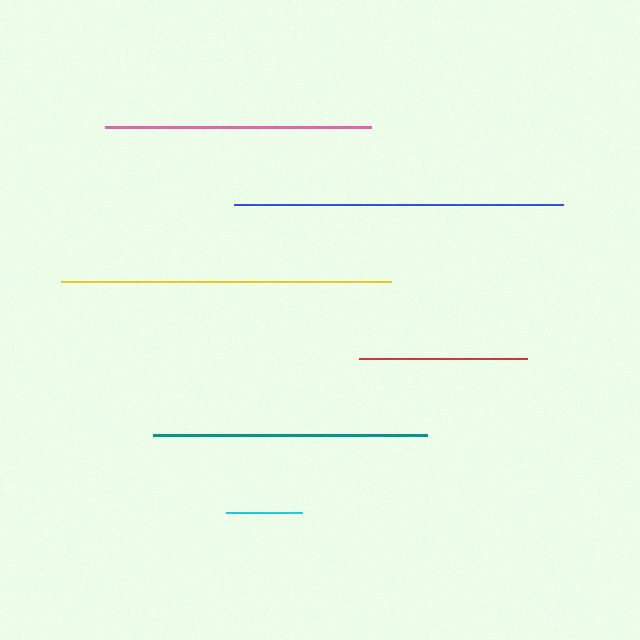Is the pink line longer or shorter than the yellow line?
The yellow line is longer than the pink line.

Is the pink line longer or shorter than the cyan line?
The pink line is longer than the cyan line.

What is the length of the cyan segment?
The cyan segment is approximately 76 pixels long.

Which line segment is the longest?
The yellow line is the longest at approximately 330 pixels.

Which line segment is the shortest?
The cyan line is the shortest at approximately 76 pixels.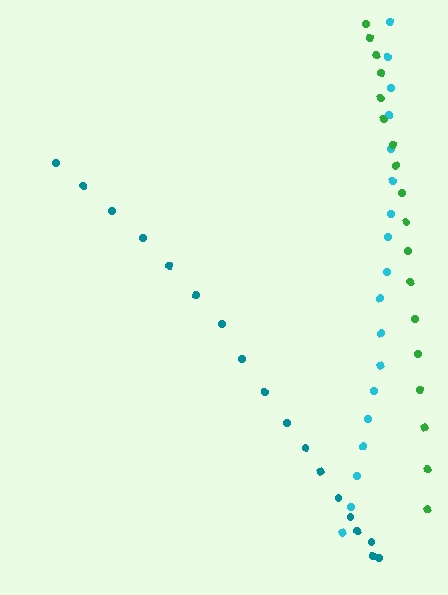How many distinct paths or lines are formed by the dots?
There are 3 distinct paths.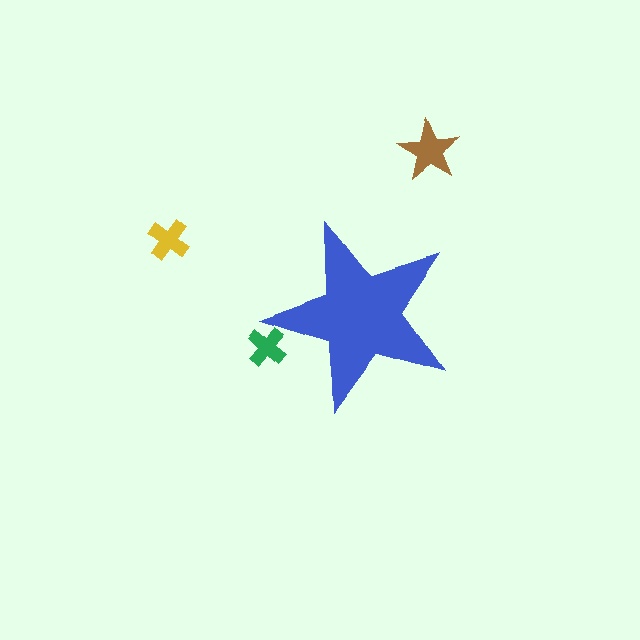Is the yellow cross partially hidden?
No, the yellow cross is fully visible.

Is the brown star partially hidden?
No, the brown star is fully visible.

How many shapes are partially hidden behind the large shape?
1 shape is partially hidden.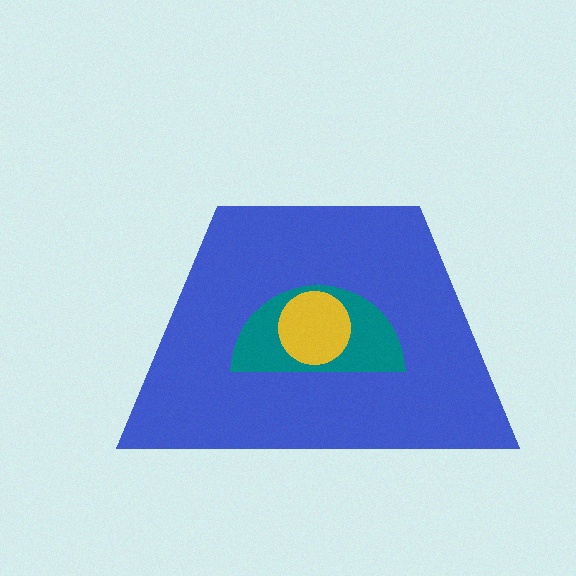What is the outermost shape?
The blue trapezoid.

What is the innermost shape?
The yellow circle.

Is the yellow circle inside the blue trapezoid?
Yes.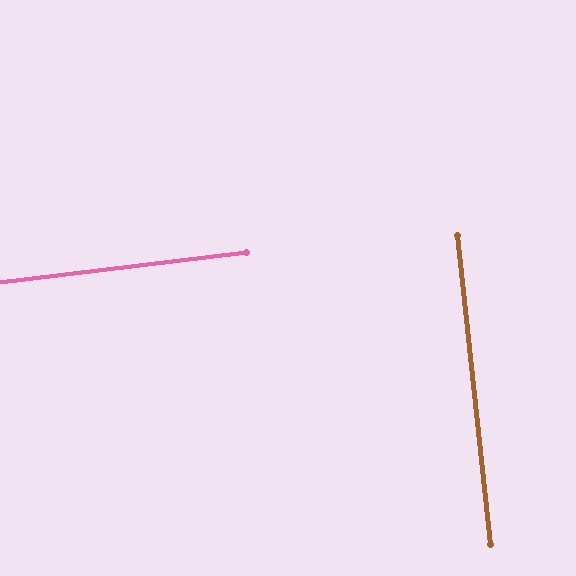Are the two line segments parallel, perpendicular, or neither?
Perpendicular — they meet at approximately 89°.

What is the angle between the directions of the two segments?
Approximately 89 degrees.